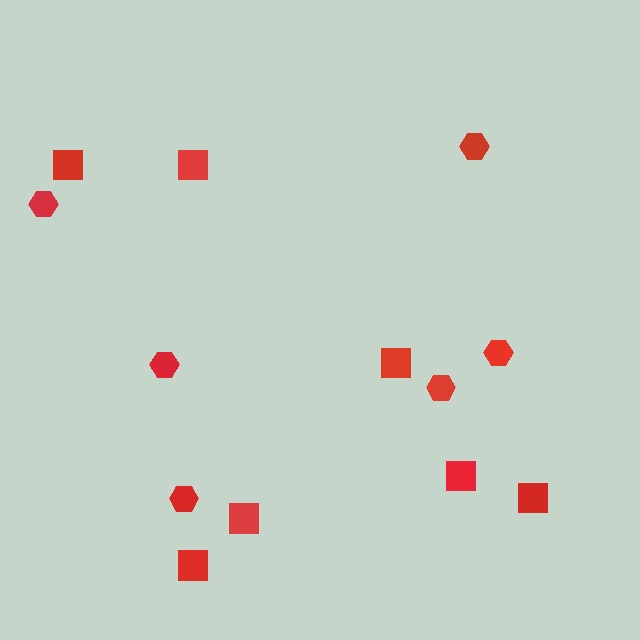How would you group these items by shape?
There are 2 groups: one group of hexagons (6) and one group of squares (7).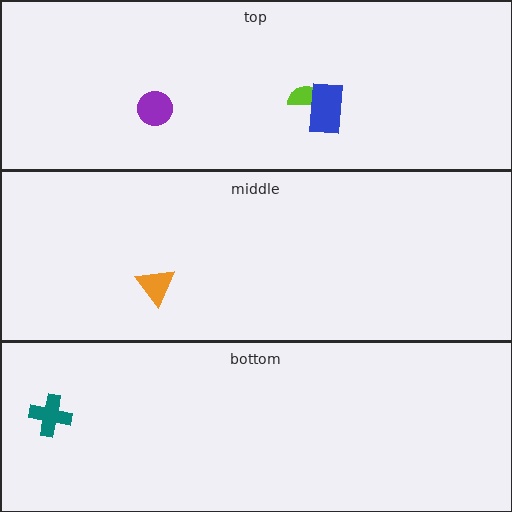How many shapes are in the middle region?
1.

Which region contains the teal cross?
The bottom region.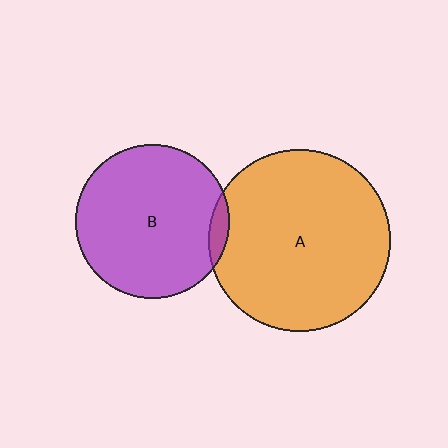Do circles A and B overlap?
Yes.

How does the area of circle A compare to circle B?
Approximately 1.4 times.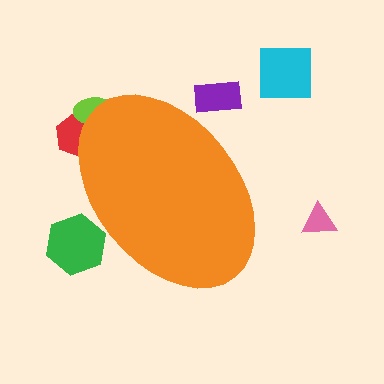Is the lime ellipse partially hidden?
Yes, the lime ellipse is partially hidden behind the orange ellipse.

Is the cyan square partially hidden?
No, the cyan square is fully visible.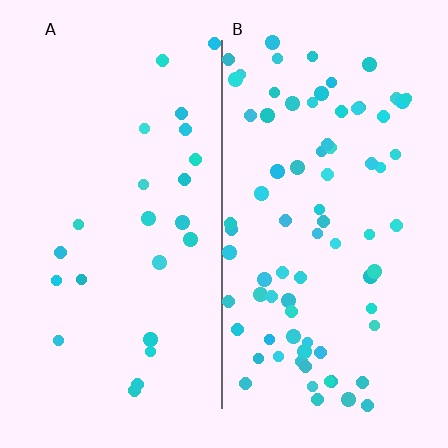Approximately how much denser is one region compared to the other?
Approximately 3.3× — region B over region A.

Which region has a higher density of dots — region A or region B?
B (the right).